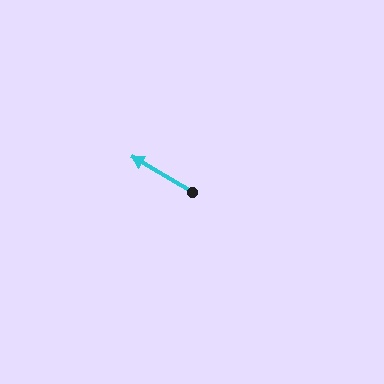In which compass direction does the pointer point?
Northwest.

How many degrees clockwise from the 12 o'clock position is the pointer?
Approximately 300 degrees.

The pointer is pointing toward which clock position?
Roughly 10 o'clock.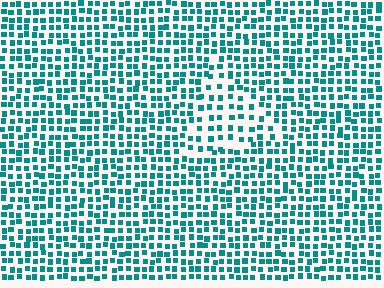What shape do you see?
I see a triangle.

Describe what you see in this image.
The image contains small teal elements arranged at two different densities. A triangle-shaped region is visible where the elements are less densely packed than the surrounding area.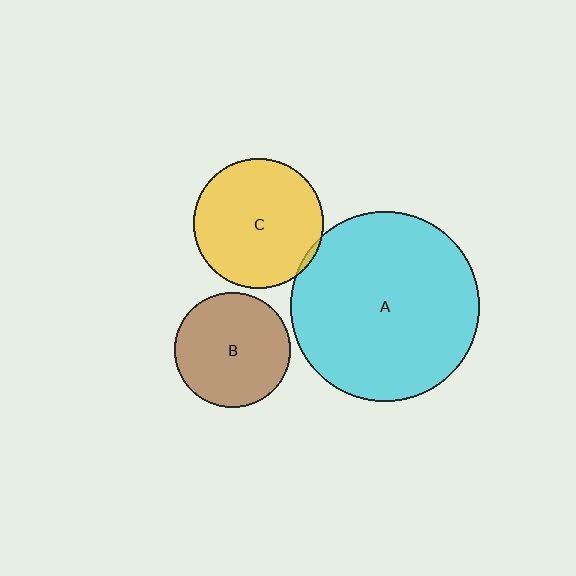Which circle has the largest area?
Circle A (cyan).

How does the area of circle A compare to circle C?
Approximately 2.1 times.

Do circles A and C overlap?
Yes.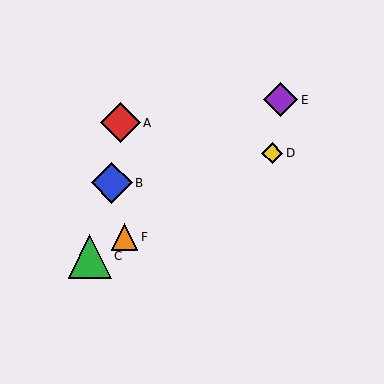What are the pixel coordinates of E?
Object E is at (281, 100).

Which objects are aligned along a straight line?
Objects C, D, F are aligned along a straight line.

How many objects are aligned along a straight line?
3 objects (C, D, F) are aligned along a straight line.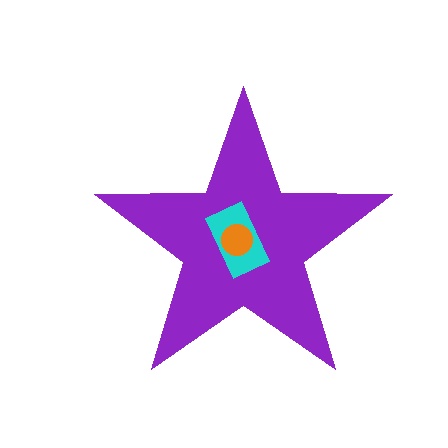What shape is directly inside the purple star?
The cyan rectangle.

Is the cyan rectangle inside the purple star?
Yes.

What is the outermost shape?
The purple star.